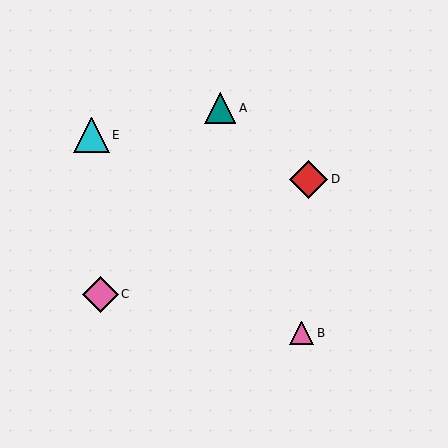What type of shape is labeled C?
Shape C is a pink diamond.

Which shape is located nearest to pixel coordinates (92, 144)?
The cyan triangle (labeled E) at (92, 135) is nearest to that location.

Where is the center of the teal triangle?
The center of the teal triangle is at (220, 108).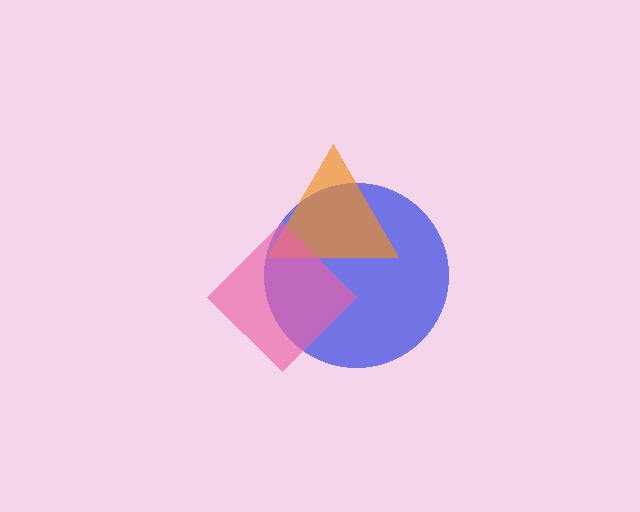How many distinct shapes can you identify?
There are 3 distinct shapes: a blue circle, an orange triangle, a pink diamond.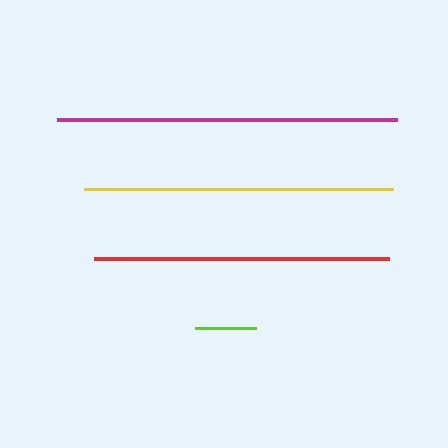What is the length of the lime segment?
The lime segment is approximately 61 pixels long.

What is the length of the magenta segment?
The magenta segment is approximately 340 pixels long.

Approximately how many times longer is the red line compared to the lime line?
The red line is approximately 4.9 times the length of the lime line.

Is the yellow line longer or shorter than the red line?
The yellow line is longer than the red line.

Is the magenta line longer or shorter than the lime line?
The magenta line is longer than the lime line.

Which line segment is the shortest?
The lime line is the shortest at approximately 61 pixels.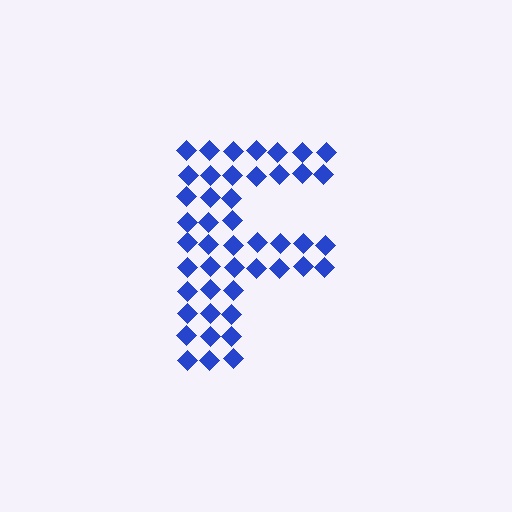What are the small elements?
The small elements are diamonds.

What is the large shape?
The large shape is the letter F.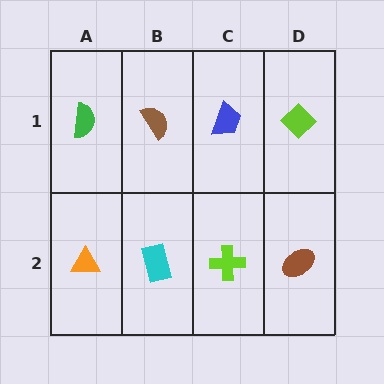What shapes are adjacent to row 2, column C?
A blue trapezoid (row 1, column C), a cyan rectangle (row 2, column B), a brown ellipse (row 2, column D).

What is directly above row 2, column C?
A blue trapezoid.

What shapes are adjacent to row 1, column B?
A cyan rectangle (row 2, column B), a green semicircle (row 1, column A), a blue trapezoid (row 1, column C).